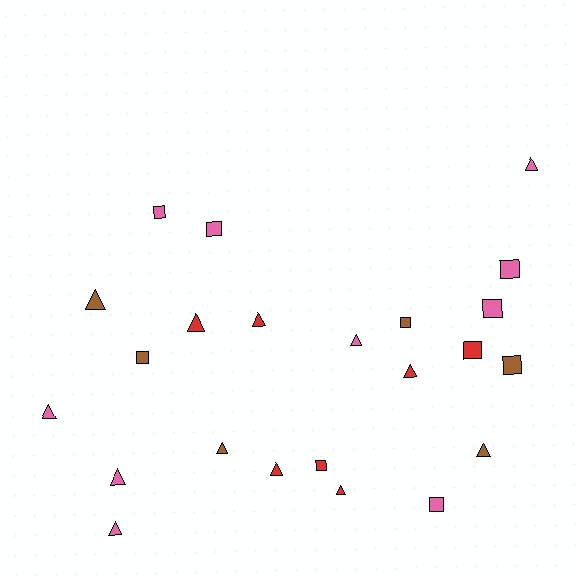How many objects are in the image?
There are 23 objects.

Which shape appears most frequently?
Triangle, with 13 objects.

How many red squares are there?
There are 2 red squares.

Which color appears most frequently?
Pink, with 10 objects.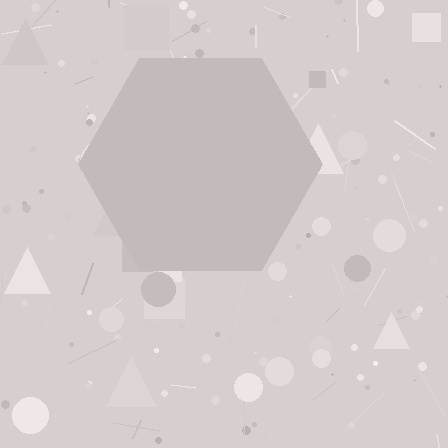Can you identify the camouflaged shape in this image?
The camouflaged shape is a hexagon.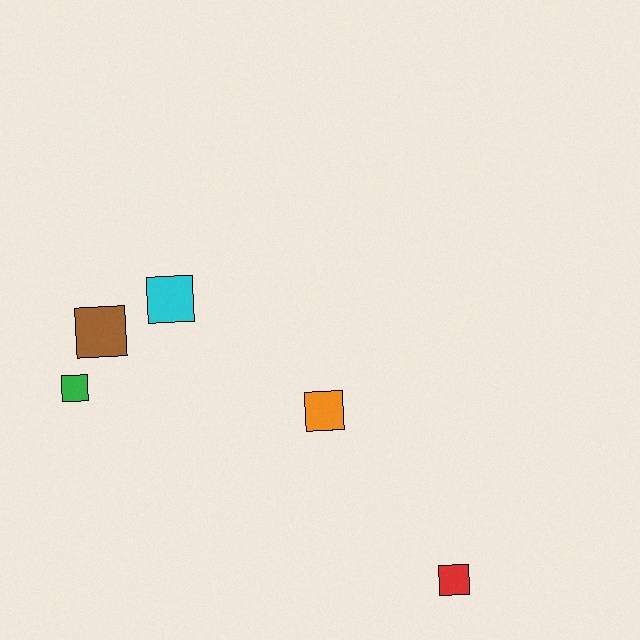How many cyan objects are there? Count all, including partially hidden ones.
There is 1 cyan object.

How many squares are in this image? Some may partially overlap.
There are 5 squares.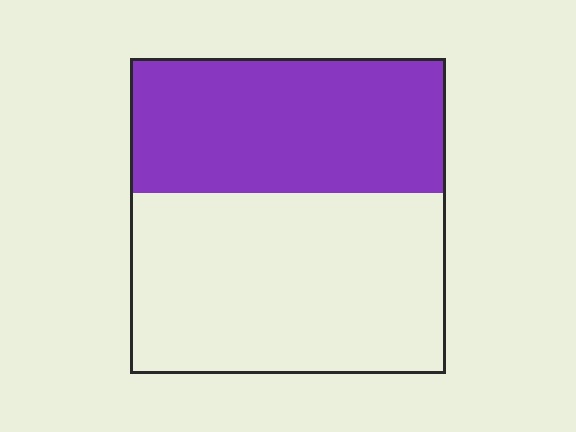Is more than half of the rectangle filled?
No.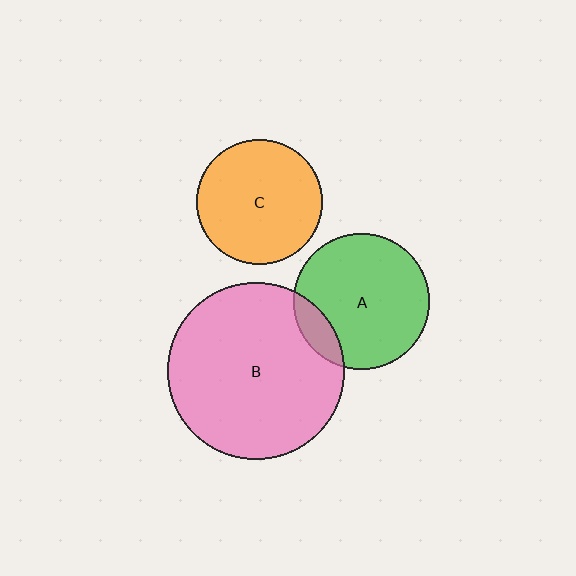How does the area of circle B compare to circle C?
Approximately 2.0 times.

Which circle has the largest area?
Circle B (pink).